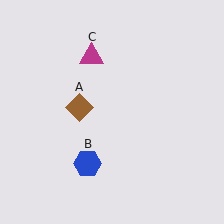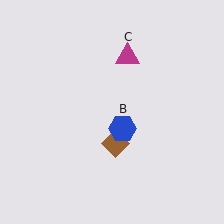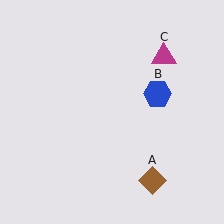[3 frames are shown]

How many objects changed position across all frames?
3 objects changed position: brown diamond (object A), blue hexagon (object B), magenta triangle (object C).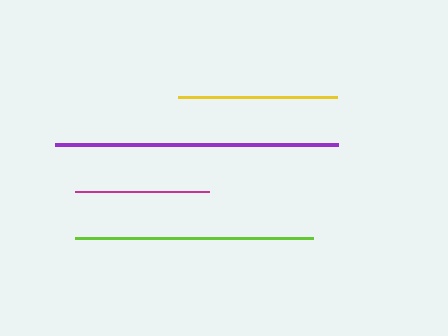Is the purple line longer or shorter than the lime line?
The purple line is longer than the lime line.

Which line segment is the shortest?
The magenta line is the shortest at approximately 134 pixels.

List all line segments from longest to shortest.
From longest to shortest: purple, lime, yellow, magenta.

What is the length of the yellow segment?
The yellow segment is approximately 158 pixels long.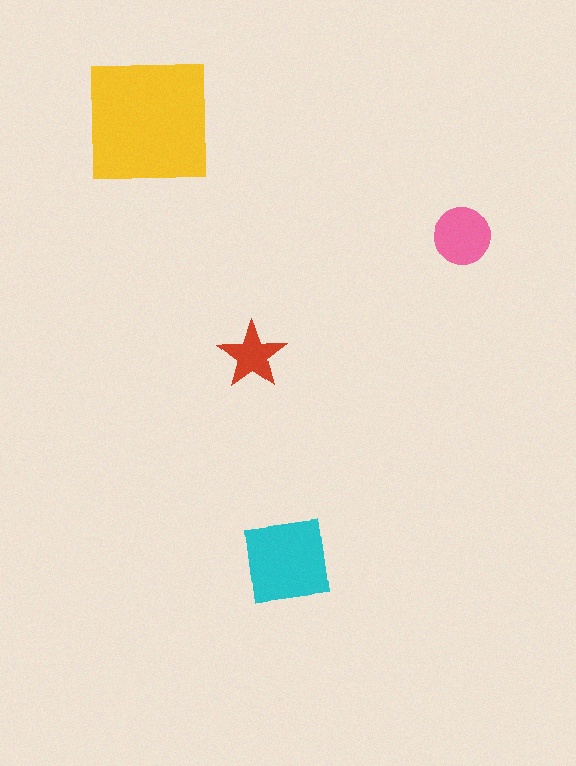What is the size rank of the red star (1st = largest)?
4th.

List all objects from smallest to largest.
The red star, the pink circle, the cyan square, the yellow square.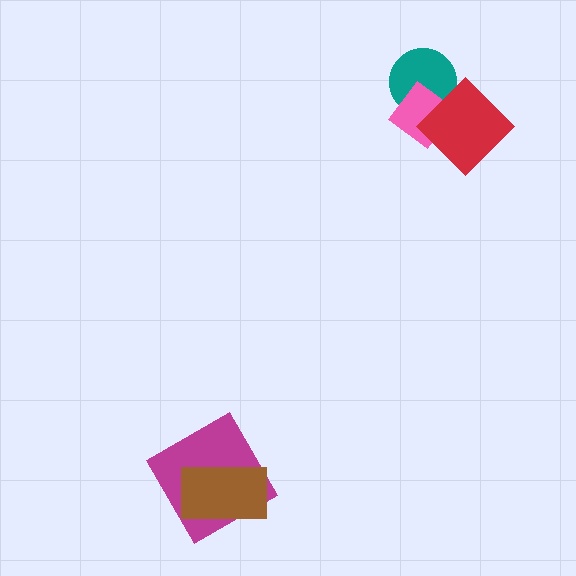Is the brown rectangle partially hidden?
No, no other shape covers it.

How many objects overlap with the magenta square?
1 object overlaps with the magenta square.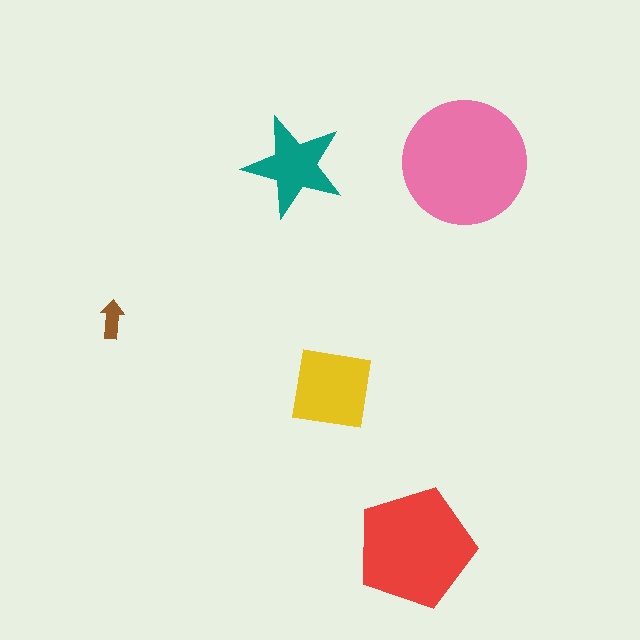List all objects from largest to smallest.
The pink circle, the red pentagon, the yellow square, the teal star, the brown arrow.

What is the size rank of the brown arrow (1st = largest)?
5th.